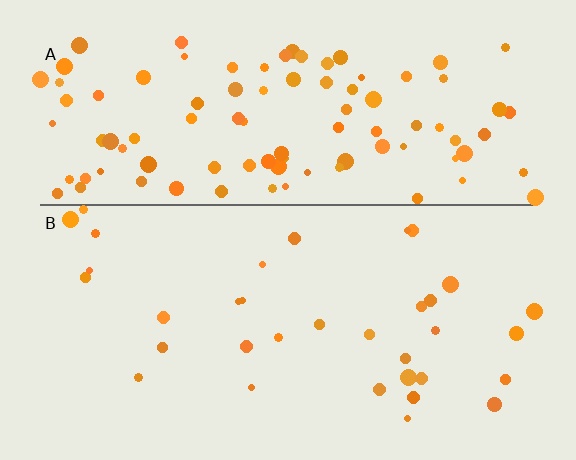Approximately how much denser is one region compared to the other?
Approximately 3.0× — region A over region B.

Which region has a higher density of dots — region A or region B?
A (the top).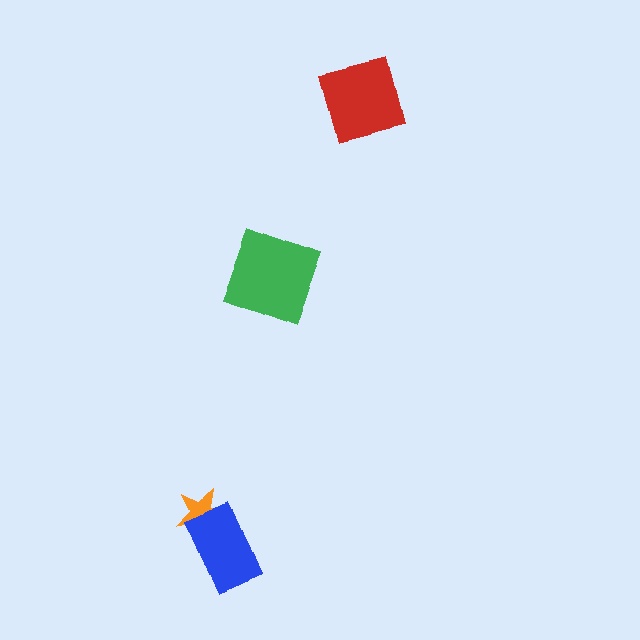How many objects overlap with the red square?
0 objects overlap with the red square.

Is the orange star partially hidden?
Yes, it is partially covered by another shape.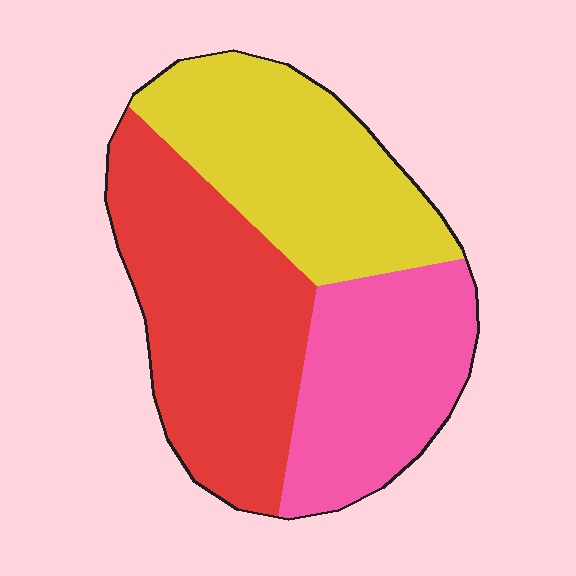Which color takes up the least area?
Pink, at roughly 30%.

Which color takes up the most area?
Red, at roughly 40%.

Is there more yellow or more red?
Red.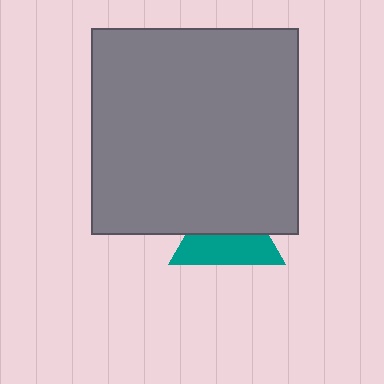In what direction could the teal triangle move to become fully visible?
The teal triangle could move down. That would shift it out from behind the gray square entirely.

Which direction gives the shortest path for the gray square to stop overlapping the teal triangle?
Moving up gives the shortest separation.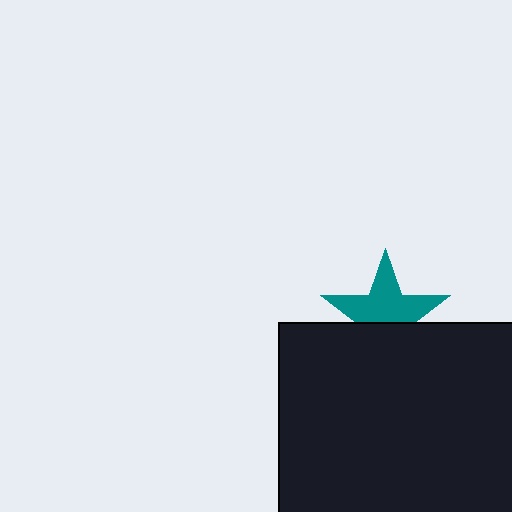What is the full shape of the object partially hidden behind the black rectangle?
The partially hidden object is a teal star.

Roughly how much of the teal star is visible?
About half of it is visible (roughly 59%).